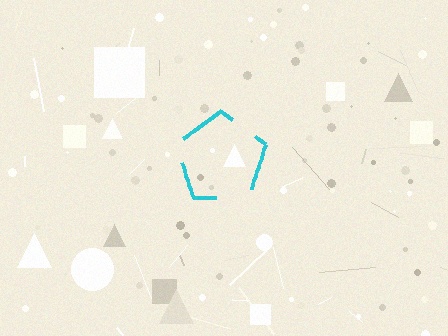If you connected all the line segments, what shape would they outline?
They would outline a pentagon.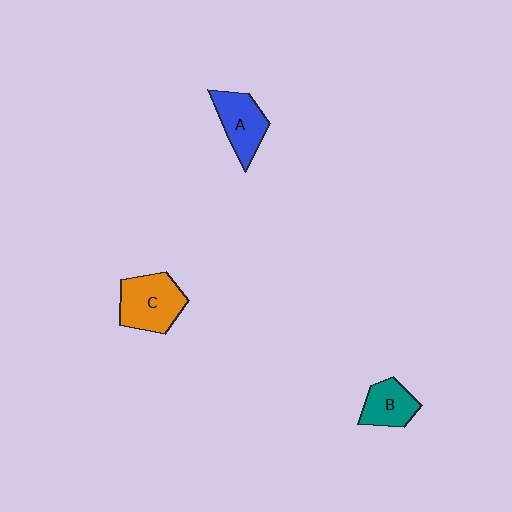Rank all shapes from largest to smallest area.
From largest to smallest: C (orange), A (blue), B (teal).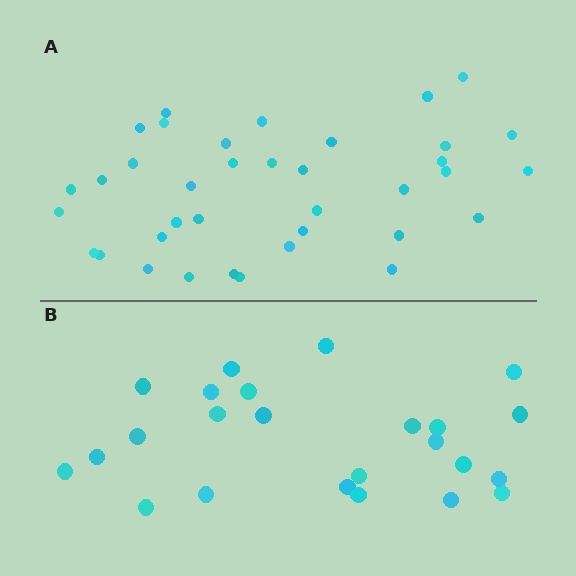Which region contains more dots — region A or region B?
Region A (the top region) has more dots.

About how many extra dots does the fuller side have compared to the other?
Region A has approximately 15 more dots than region B.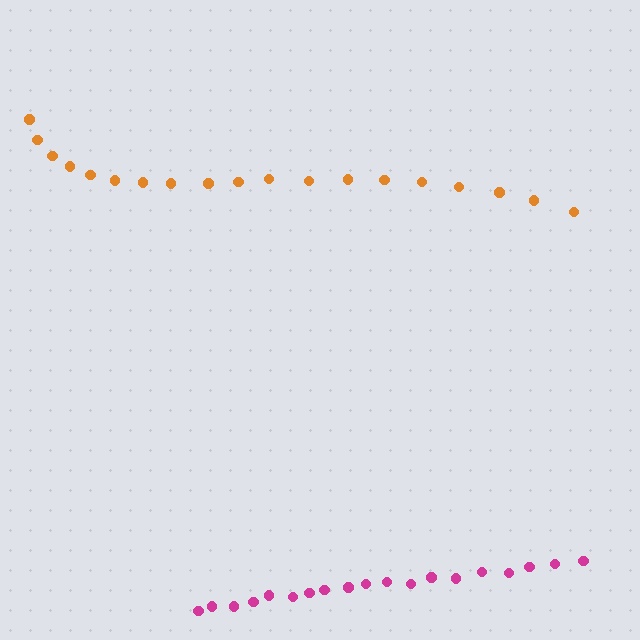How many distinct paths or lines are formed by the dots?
There are 2 distinct paths.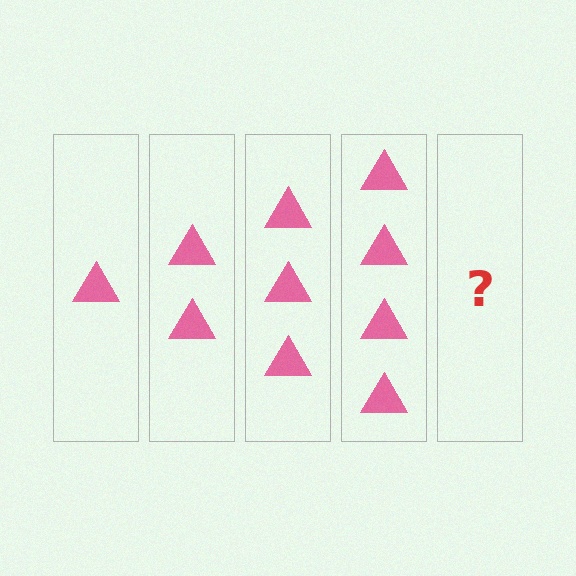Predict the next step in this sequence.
The next step is 5 triangles.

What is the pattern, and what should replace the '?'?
The pattern is that each step adds one more triangle. The '?' should be 5 triangles.